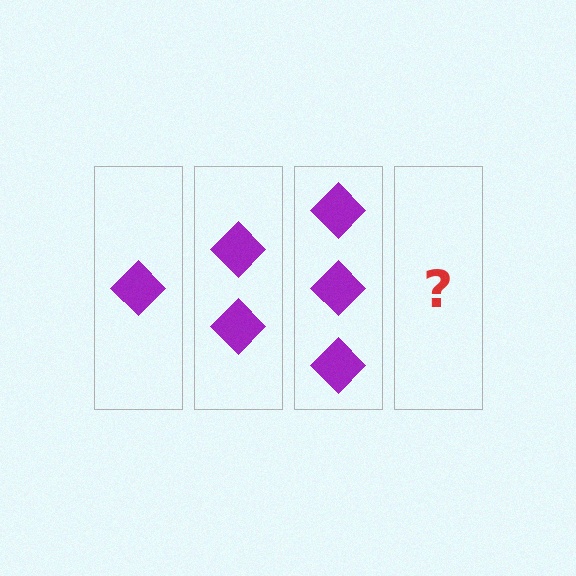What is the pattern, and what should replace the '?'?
The pattern is that each step adds one more diamond. The '?' should be 4 diamonds.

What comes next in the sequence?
The next element should be 4 diamonds.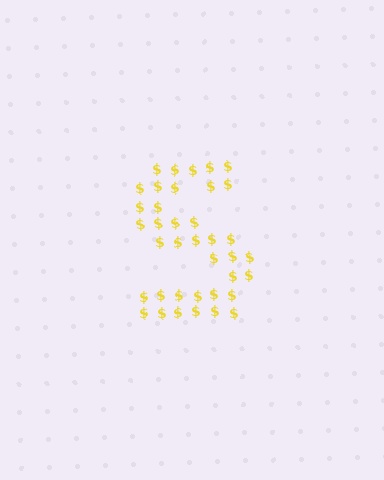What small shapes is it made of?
It is made of small dollar signs.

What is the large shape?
The large shape is the letter S.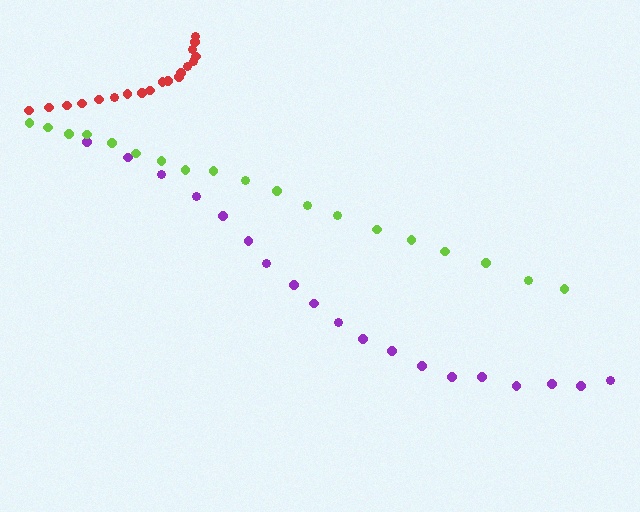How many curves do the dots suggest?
There are 3 distinct paths.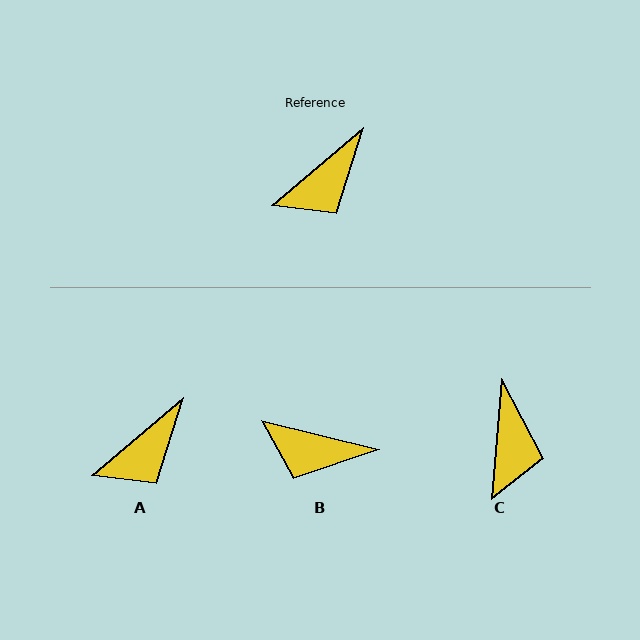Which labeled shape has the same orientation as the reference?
A.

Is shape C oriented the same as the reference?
No, it is off by about 45 degrees.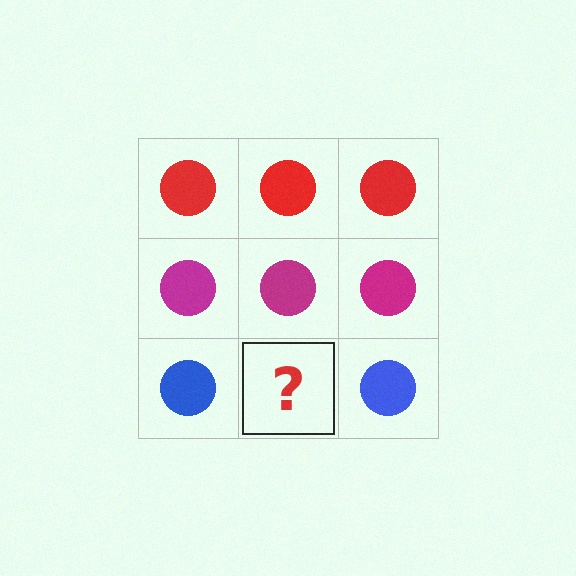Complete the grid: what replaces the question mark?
The question mark should be replaced with a blue circle.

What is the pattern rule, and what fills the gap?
The rule is that each row has a consistent color. The gap should be filled with a blue circle.